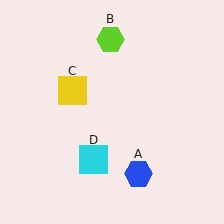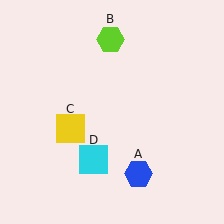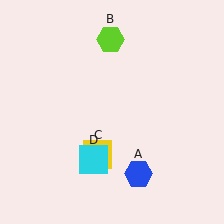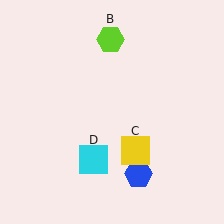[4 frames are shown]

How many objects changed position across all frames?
1 object changed position: yellow square (object C).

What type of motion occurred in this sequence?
The yellow square (object C) rotated counterclockwise around the center of the scene.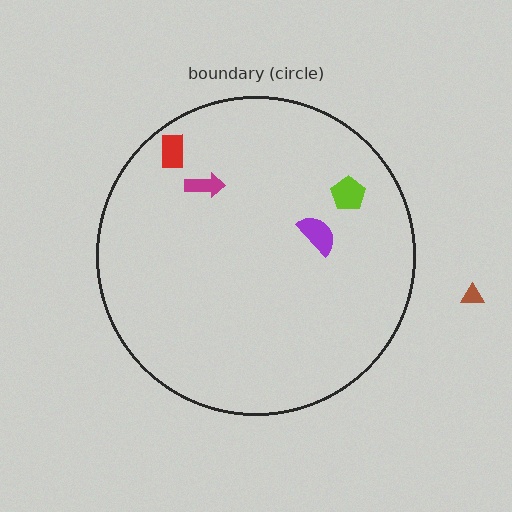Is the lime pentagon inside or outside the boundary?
Inside.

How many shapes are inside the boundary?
4 inside, 1 outside.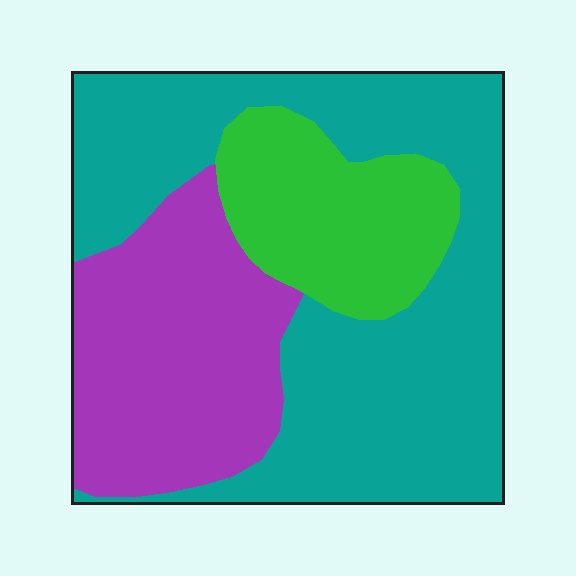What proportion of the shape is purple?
Purple takes up between a sixth and a third of the shape.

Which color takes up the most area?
Teal, at roughly 50%.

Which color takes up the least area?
Green, at roughly 20%.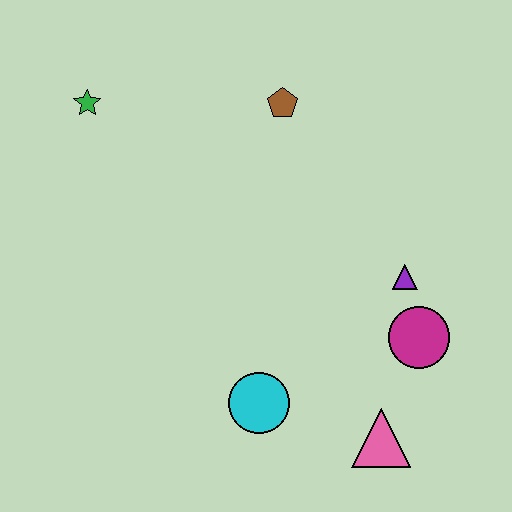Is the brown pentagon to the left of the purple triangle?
Yes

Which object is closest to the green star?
The brown pentagon is closest to the green star.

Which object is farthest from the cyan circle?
The green star is farthest from the cyan circle.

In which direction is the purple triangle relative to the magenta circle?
The purple triangle is above the magenta circle.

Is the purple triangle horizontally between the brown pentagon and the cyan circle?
No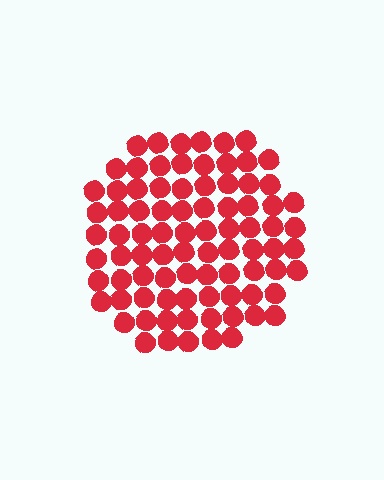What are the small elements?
The small elements are circles.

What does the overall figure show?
The overall figure shows a circle.